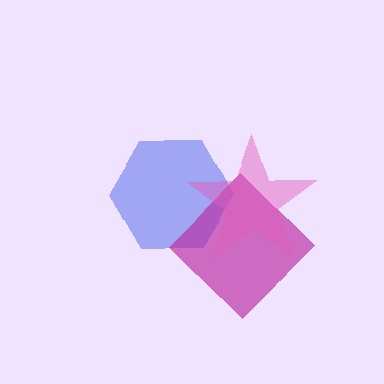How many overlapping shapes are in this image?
There are 3 overlapping shapes in the image.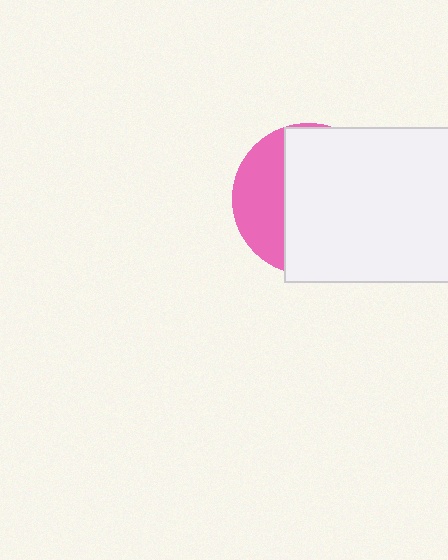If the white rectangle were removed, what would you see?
You would see the complete pink circle.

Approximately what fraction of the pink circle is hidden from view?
Roughly 70% of the pink circle is hidden behind the white rectangle.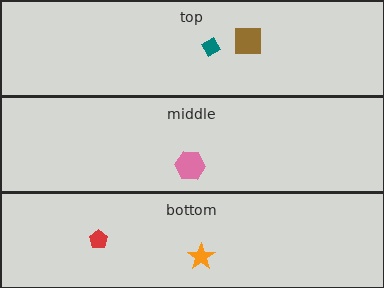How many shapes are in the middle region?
1.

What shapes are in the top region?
The teal diamond, the brown square.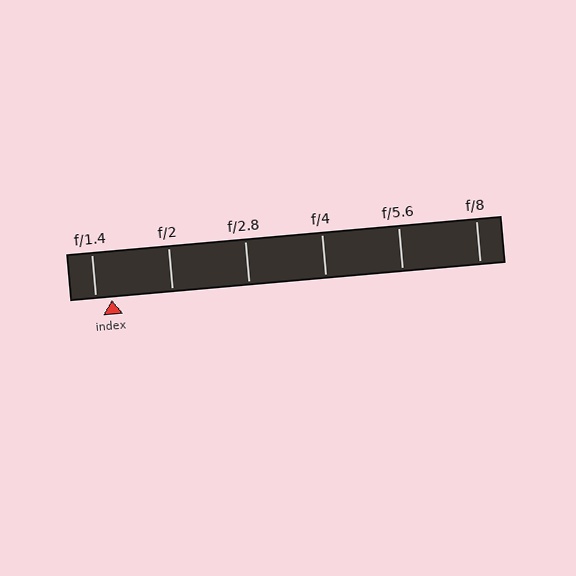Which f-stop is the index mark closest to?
The index mark is closest to f/1.4.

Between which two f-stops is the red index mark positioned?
The index mark is between f/1.4 and f/2.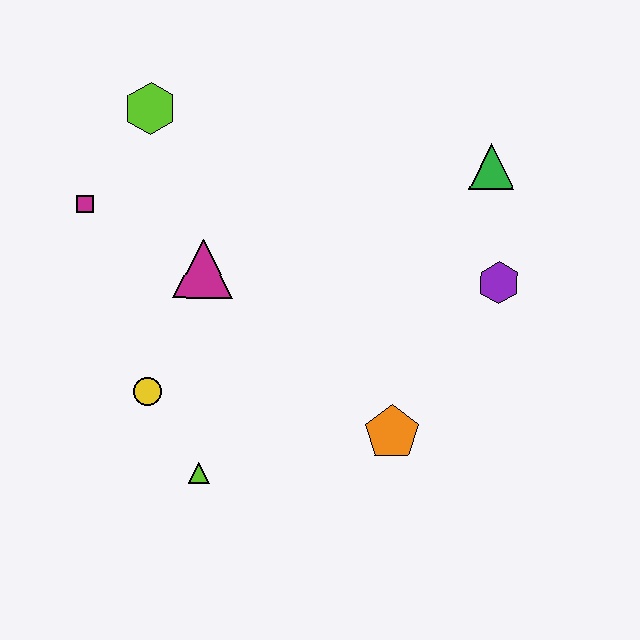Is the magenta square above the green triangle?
No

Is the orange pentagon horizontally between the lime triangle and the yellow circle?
No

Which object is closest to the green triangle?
The purple hexagon is closest to the green triangle.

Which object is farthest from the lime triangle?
The green triangle is farthest from the lime triangle.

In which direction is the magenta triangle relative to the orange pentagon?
The magenta triangle is to the left of the orange pentagon.